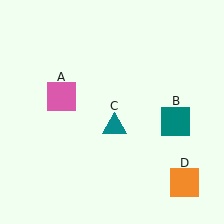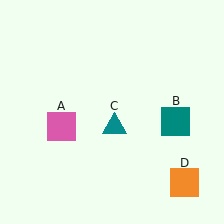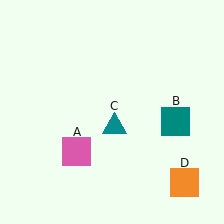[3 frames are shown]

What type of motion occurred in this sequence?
The pink square (object A) rotated counterclockwise around the center of the scene.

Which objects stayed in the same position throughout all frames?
Teal square (object B) and teal triangle (object C) and orange square (object D) remained stationary.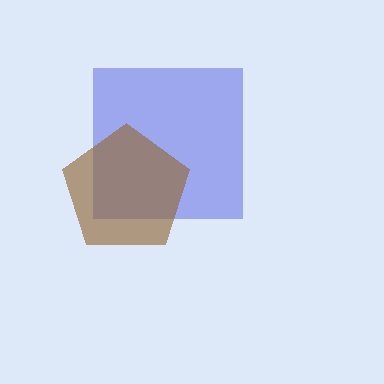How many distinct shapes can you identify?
There are 2 distinct shapes: a blue square, a brown pentagon.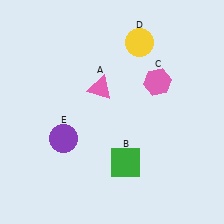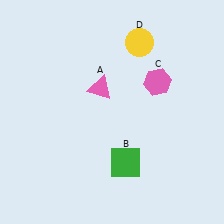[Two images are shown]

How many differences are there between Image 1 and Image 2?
There is 1 difference between the two images.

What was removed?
The purple circle (E) was removed in Image 2.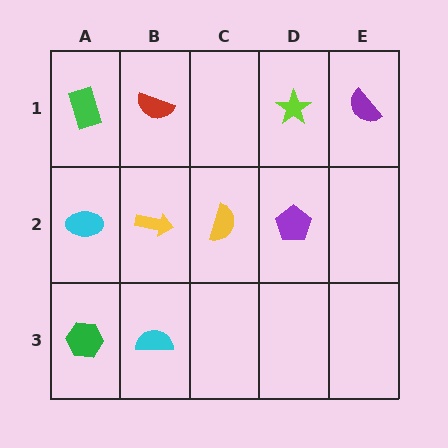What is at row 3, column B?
A cyan semicircle.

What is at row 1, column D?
A lime star.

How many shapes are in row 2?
4 shapes.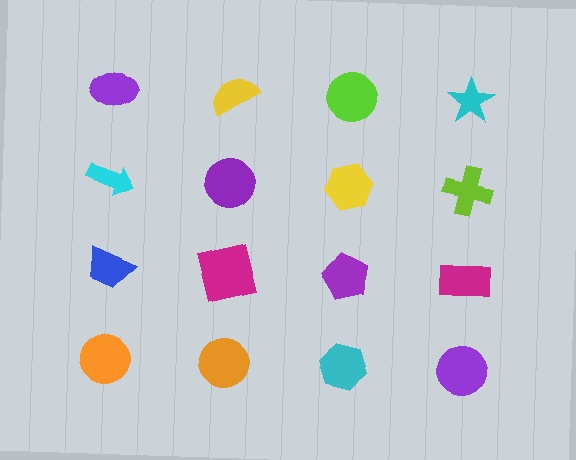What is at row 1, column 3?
A lime circle.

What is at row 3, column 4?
A magenta rectangle.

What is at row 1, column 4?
A cyan star.